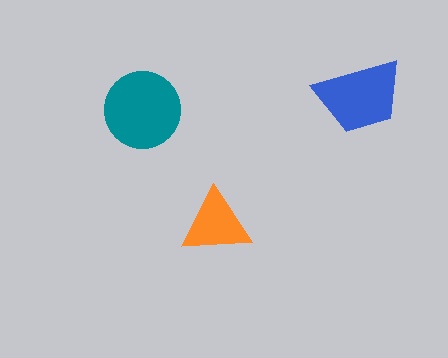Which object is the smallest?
The orange triangle.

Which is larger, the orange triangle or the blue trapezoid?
The blue trapezoid.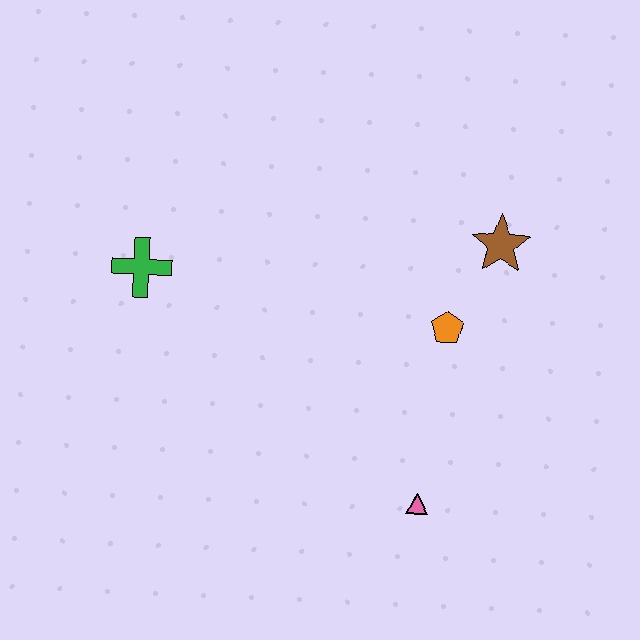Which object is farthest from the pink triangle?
The green cross is farthest from the pink triangle.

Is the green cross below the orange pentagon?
No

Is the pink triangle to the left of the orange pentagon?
Yes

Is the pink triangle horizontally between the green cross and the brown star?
Yes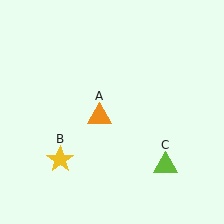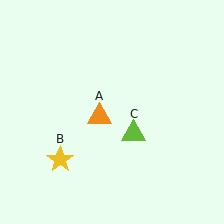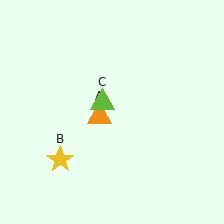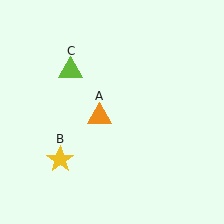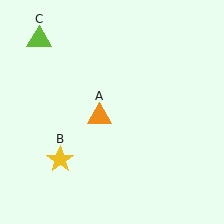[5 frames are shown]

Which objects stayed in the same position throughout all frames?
Orange triangle (object A) and yellow star (object B) remained stationary.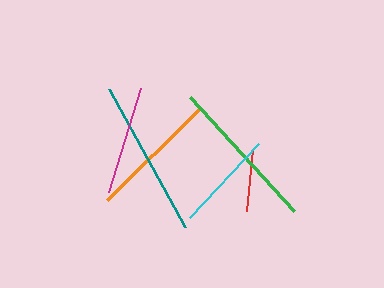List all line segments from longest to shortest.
From longest to shortest: teal, green, orange, magenta, cyan, red.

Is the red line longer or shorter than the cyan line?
The cyan line is longer than the red line.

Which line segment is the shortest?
The red line is the shortest at approximately 62 pixels.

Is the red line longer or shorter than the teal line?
The teal line is longer than the red line.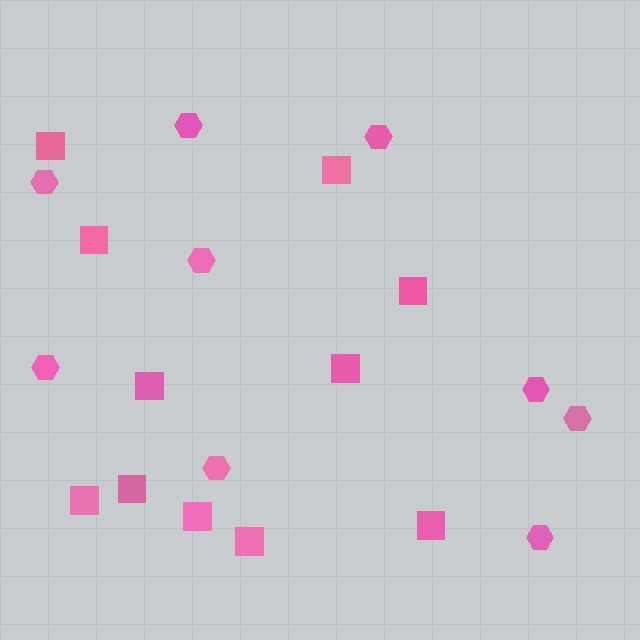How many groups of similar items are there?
There are 2 groups: one group of squares (11) and one group of hexagons (9).